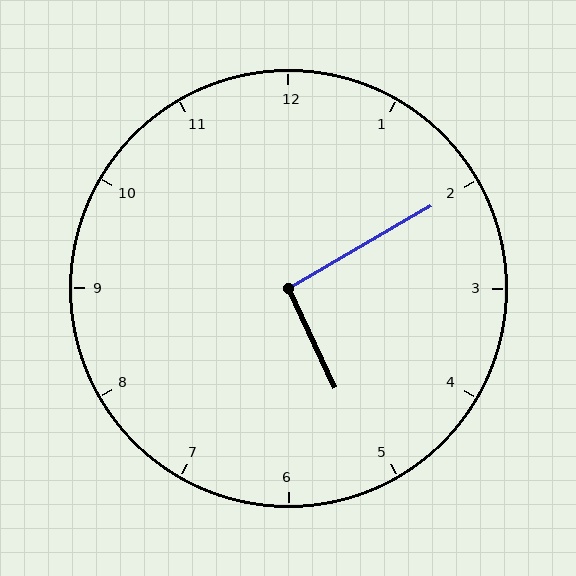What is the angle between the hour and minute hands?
Approximately 95 degrees.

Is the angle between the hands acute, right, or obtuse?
It is right.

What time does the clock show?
5:10.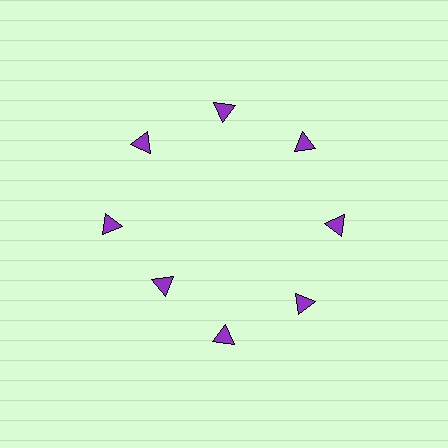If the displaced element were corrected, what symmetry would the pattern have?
It would have 8-fold rotational symmetry — the pattern would map onto itself every 45 degrees.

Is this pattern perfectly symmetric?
No. The 8 purple triangles are arranged in a ring, but one element near the 8 o'clock position is pulled inward toward the center, breaking the 8-fold rotational symmetry.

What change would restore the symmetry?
The symmetry would be restored by moving it outward, back onto the ring so that all 8 triangles sit at equal angles and equal distance from the center.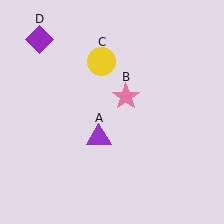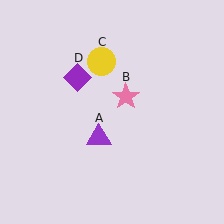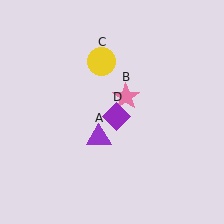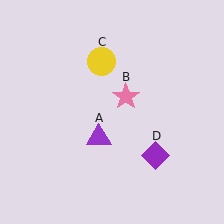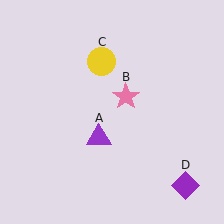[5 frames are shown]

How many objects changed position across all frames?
1 object changed position: purple diamond (object D).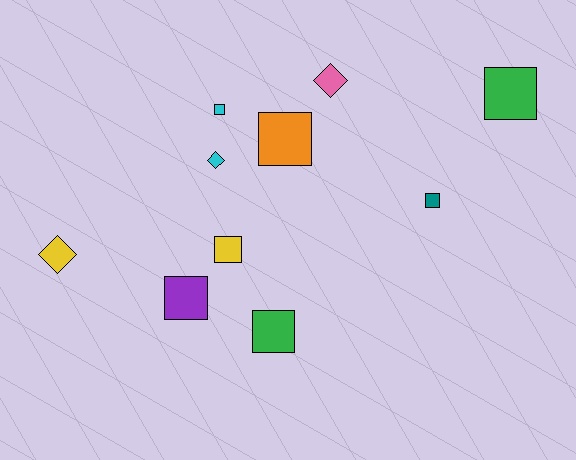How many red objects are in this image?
There are no red objects.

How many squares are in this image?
There are 7 squares.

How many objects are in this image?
There are 10 objects.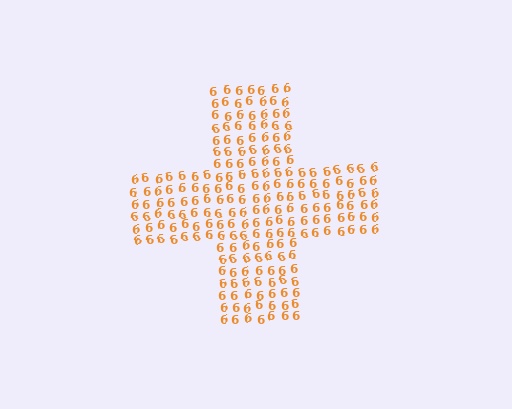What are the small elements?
The small elements are digit 6's.